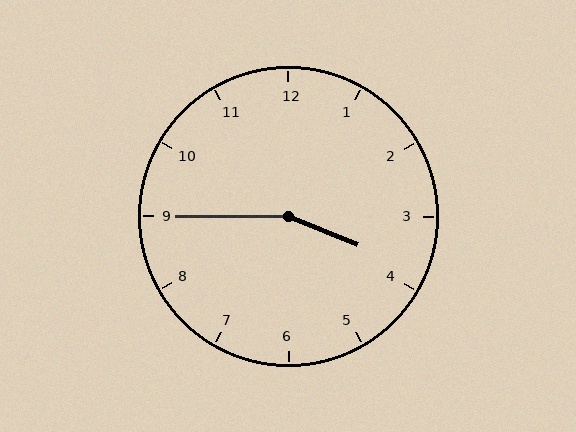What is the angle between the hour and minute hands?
Approximately 158 degrees.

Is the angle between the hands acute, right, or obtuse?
It is obtuse.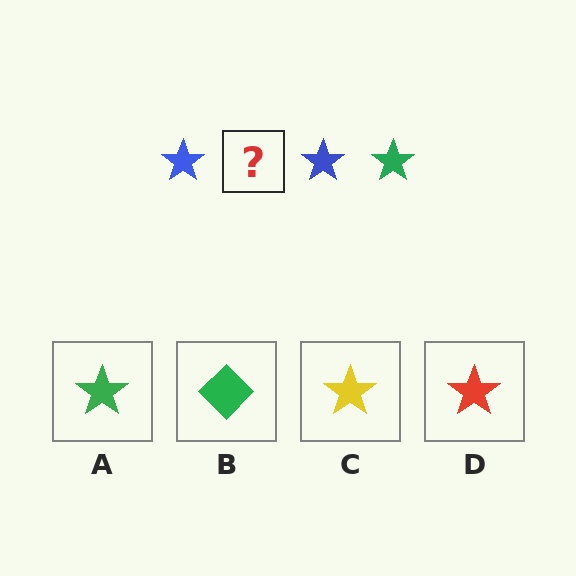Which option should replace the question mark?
Option A.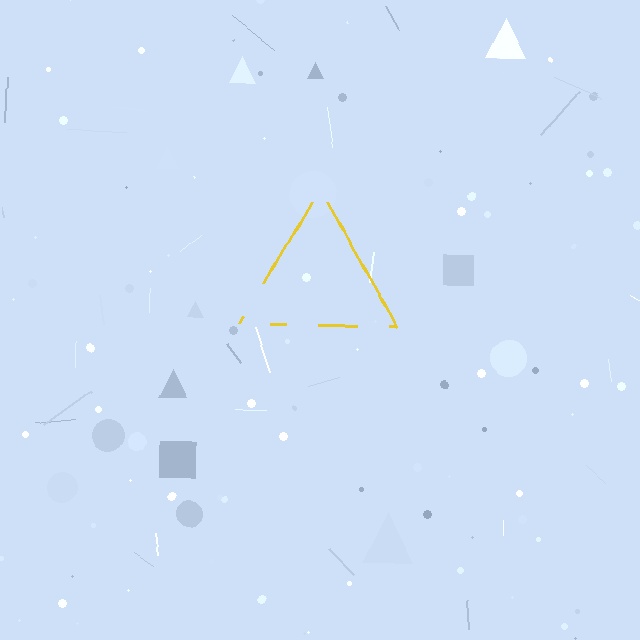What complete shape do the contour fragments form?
The contour fragments form a triangle.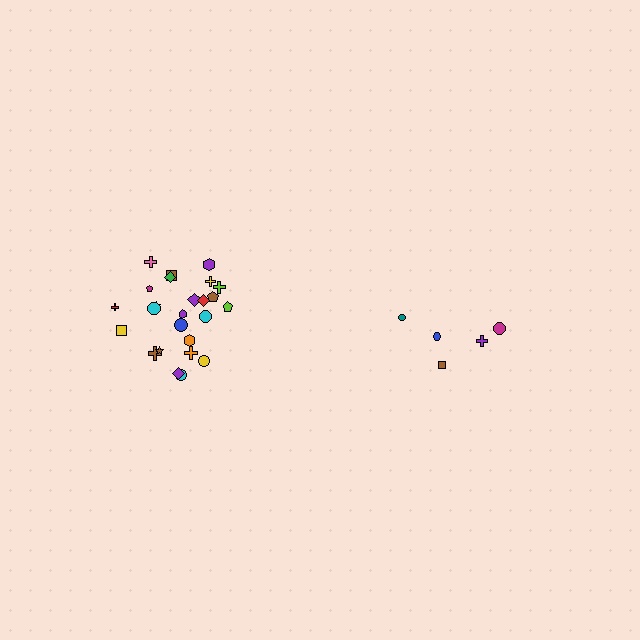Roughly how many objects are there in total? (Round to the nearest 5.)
Roughly 30 objects in total.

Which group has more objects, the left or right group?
The left group.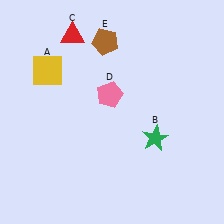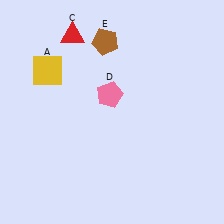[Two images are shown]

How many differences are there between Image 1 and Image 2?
There is 1 difference between the two images.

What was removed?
The green star (B) was removed in Image 2.